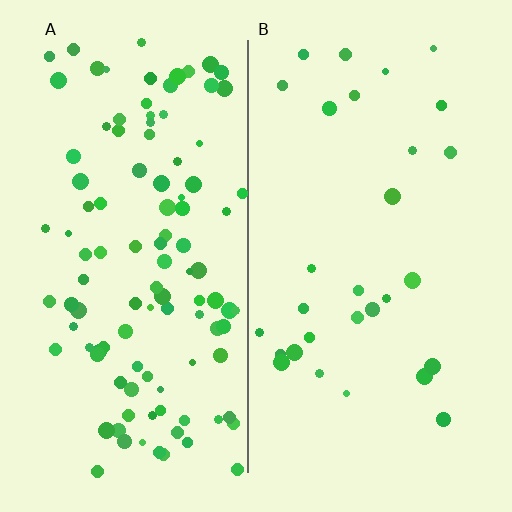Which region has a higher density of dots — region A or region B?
A (the left).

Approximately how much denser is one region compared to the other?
Approximately 3.7× — region A over region B.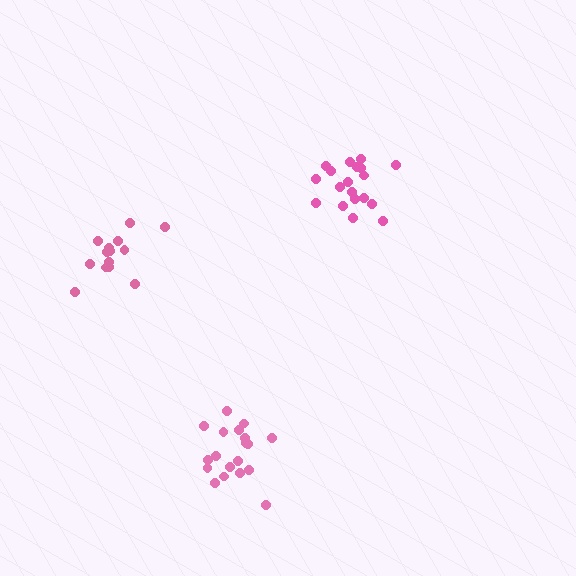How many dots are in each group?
Group 1: 19 dots, Group 2: 19 dots, Group 3: 14 dots (52 total).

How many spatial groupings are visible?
There are 3 spatial groupings.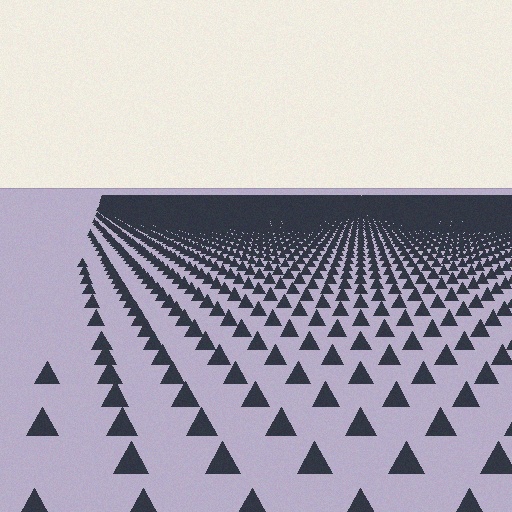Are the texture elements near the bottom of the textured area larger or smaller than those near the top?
Larger. Near the bottom, elements are closer to the viewer and appear at a bigger on-screen size.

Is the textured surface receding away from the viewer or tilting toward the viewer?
The surface is receding away from the viewer. Texture elements get smaller and denser toward the top.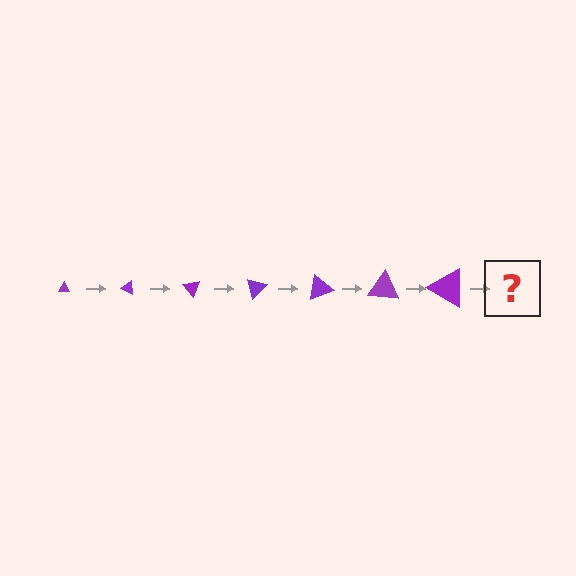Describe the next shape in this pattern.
It should be a triangle, larger than the previous one and rotated 175 degrees from the start.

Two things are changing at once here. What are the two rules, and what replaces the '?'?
The two rules are that the triangle grows larger each step and it rotates 25 degrees each step. The '?' should be a triangle, larger than the previous one and rotated 175 degrees from the start.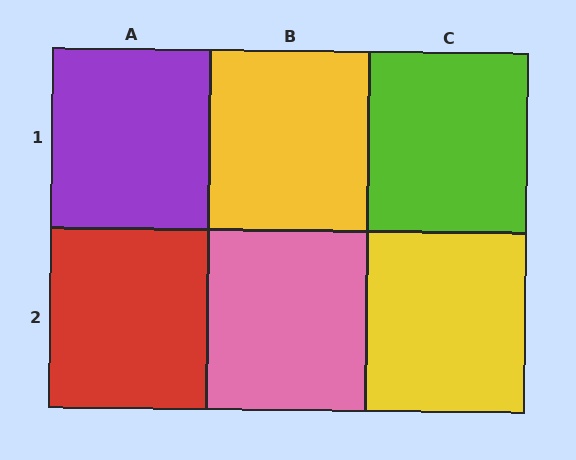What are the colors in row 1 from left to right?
Purple, yellow, lime.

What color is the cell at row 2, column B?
Pink.